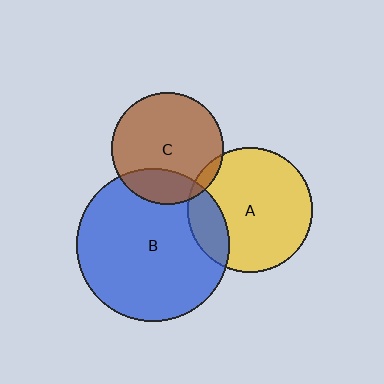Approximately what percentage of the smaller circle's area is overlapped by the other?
Approximately 20%.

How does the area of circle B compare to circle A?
Approximately 1.5 times.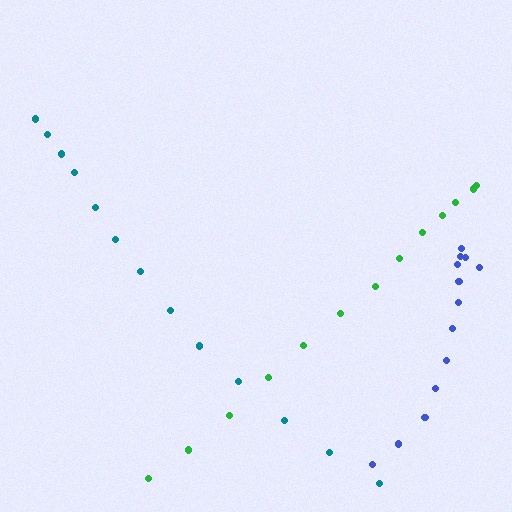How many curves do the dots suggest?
There are 3 distinct paths.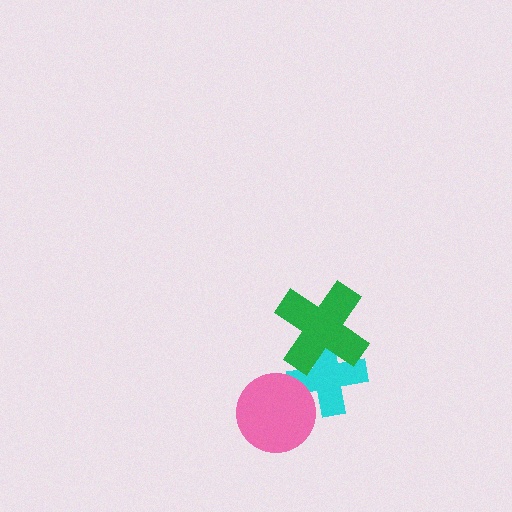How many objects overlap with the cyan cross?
2 objects overlap with the cyan cross.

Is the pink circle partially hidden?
No, no other shape covers it.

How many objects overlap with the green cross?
1 object overlaps with the green cross.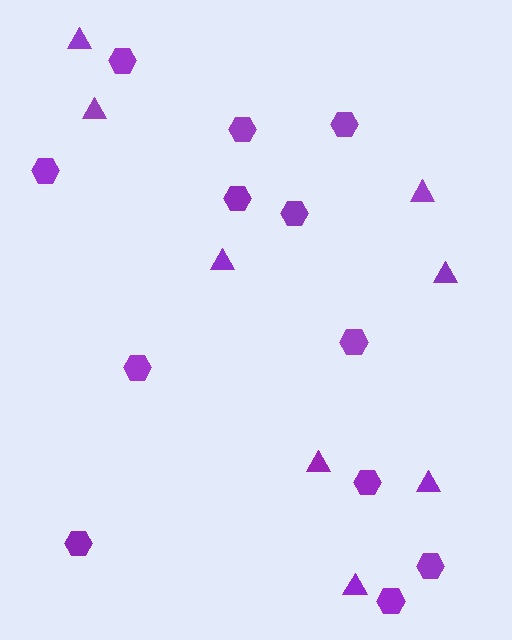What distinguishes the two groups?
There are 2 groups: one group of hexagons (12) and one group of triangles (8).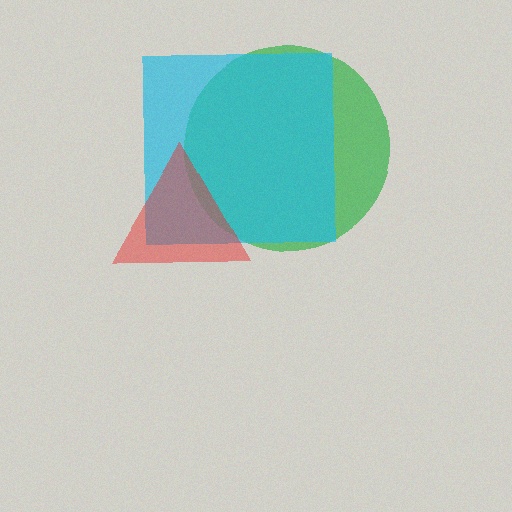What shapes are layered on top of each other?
The layered shapes are: a green circle, a cyan square, a red triangle.